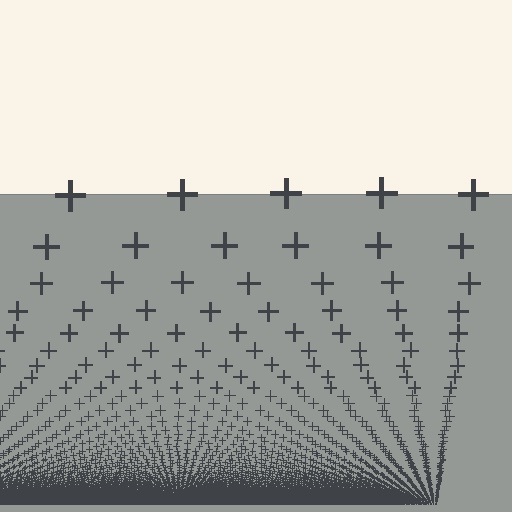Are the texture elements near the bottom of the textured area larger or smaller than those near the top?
Smaller. The gradient is inverted — elements near the bottom are smaller and denser.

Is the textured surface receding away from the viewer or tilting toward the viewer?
The surface appears to tilt toward the viewer. Texture elements get larger and sparser toward the top.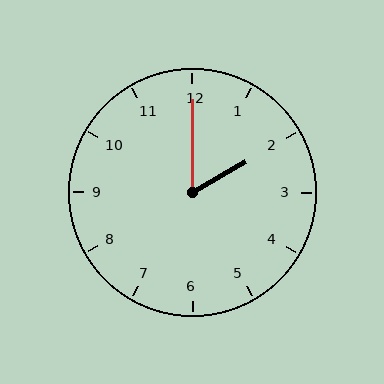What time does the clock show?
2:00.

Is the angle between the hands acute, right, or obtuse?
It is acute.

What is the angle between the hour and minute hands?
Approximately 60 degrees.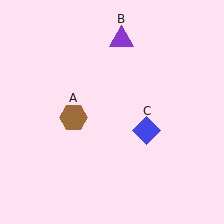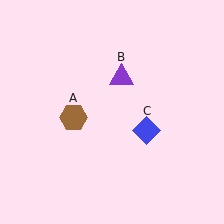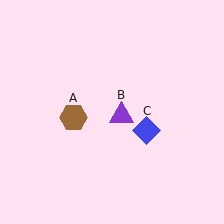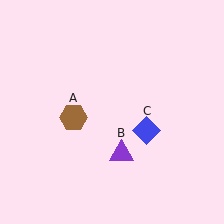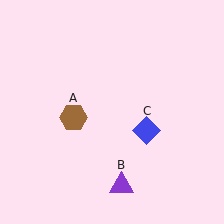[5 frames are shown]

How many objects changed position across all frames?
1 object changed position: purple triangle (object B).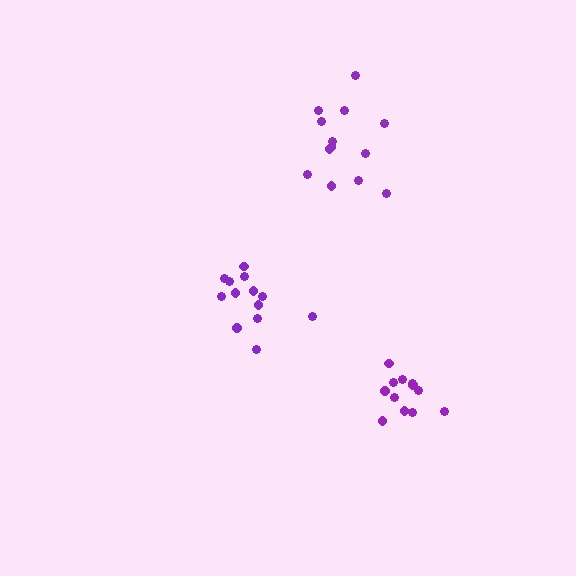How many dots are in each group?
Group 1: 13 dots, Group 2: 13 dots, Group 3: 13 dots (39 total).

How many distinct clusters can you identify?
There are 3 distinct clusters.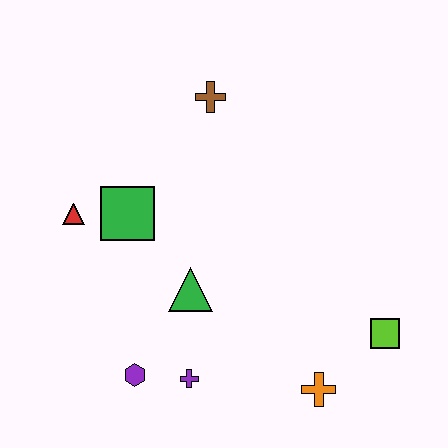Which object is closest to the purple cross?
The purple hexagon is closest to the purple cross.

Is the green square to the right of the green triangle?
No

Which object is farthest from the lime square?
The red triangle is farthest from the lime square.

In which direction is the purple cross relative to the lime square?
The purple cross is to the left of the lime square.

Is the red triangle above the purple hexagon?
Yes